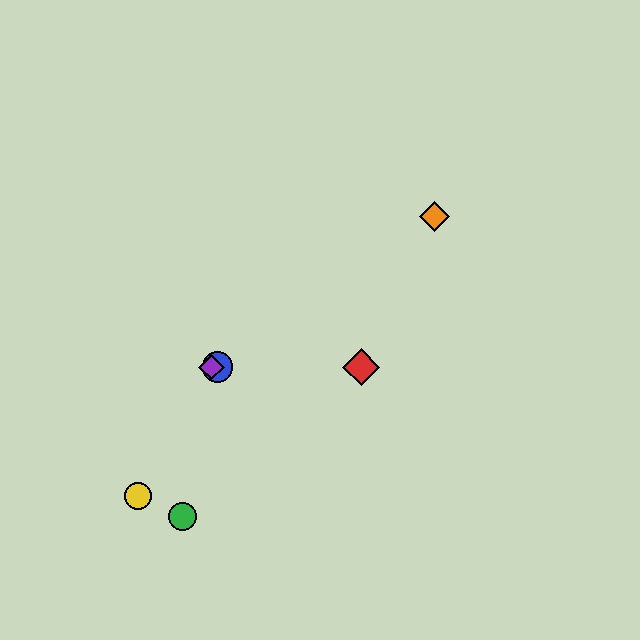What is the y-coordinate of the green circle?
The green circle is at y≈517.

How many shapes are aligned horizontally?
3 shapes (the red diamond, the blue circle, the purple diamond) are aligned horizontally.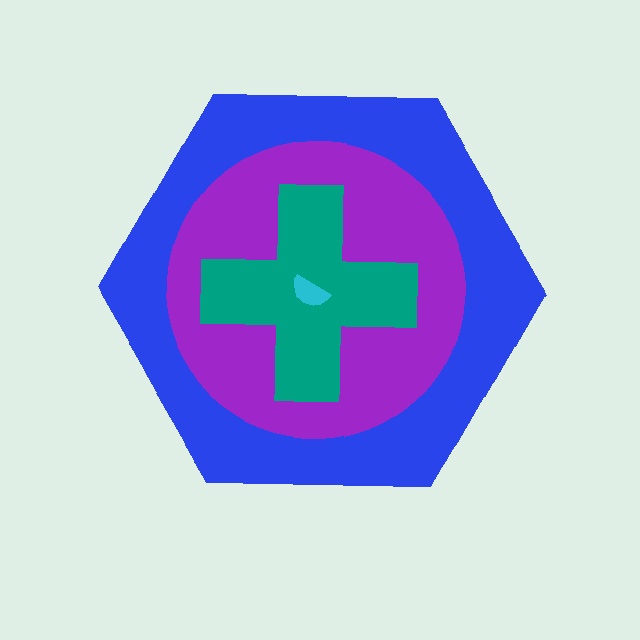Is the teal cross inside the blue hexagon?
Yes.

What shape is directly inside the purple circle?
The teal cross.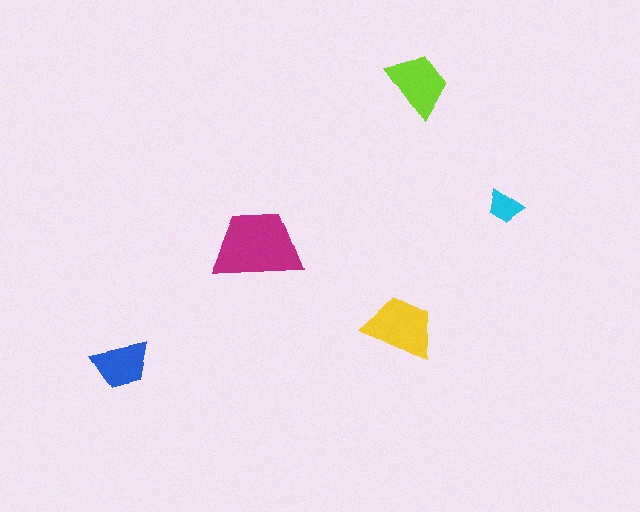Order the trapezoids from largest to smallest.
the magenta one, the yellow one, the lime one, the blue one, the cyan one.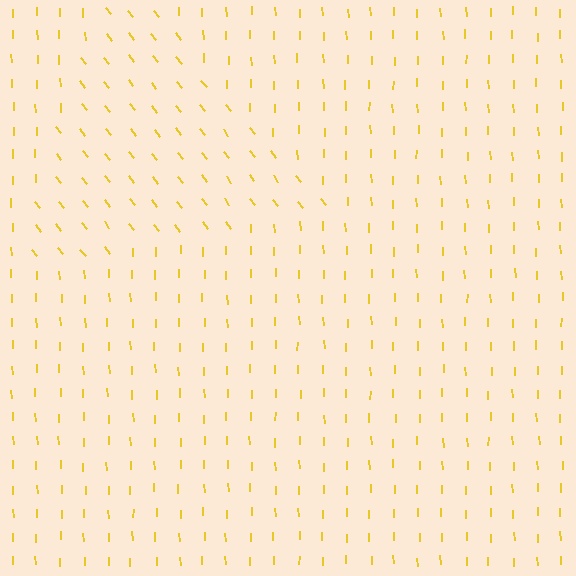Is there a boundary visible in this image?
Yes, there is a texture boundary formed by a change in line orientation.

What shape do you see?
I see a triangle.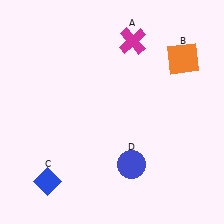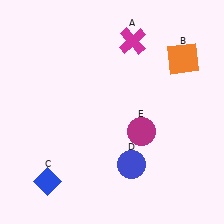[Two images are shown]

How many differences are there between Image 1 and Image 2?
There is 1 difference between the two images.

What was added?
A magenta circle (E) was added in Image 2.